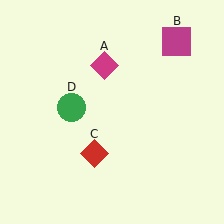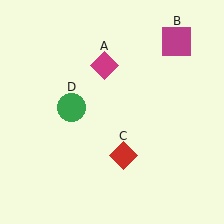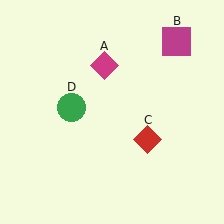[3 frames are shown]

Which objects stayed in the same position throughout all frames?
Magenta diamond (object A) and magenta square (object B) and green circle (object D) remained stationary.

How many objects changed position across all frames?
1 object changed position: red diamond (object C).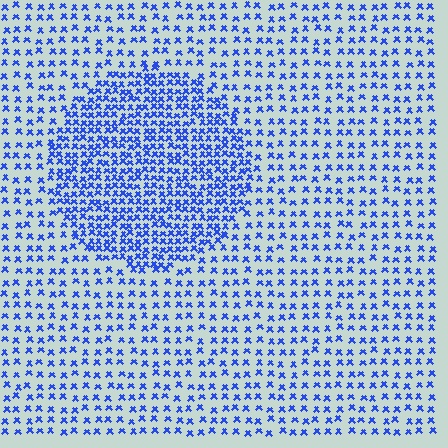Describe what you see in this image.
The image contains small blue elements arranged at two different densities. A circle-shaped region is visible where the elements are more densely packed than the surrounding area.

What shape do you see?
I see a circle.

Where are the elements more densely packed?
The elements are more densely packed inside the circle boundary.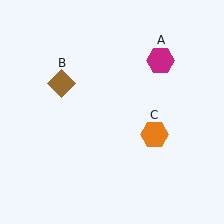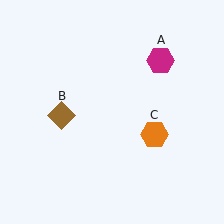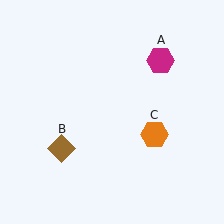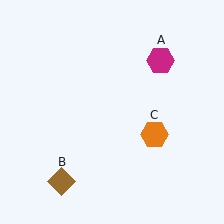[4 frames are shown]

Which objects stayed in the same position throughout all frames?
Magenta hexagon (object A) and orange hexagon (object C) remained stationary.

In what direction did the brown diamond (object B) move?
The brown diamond (object B) moved down.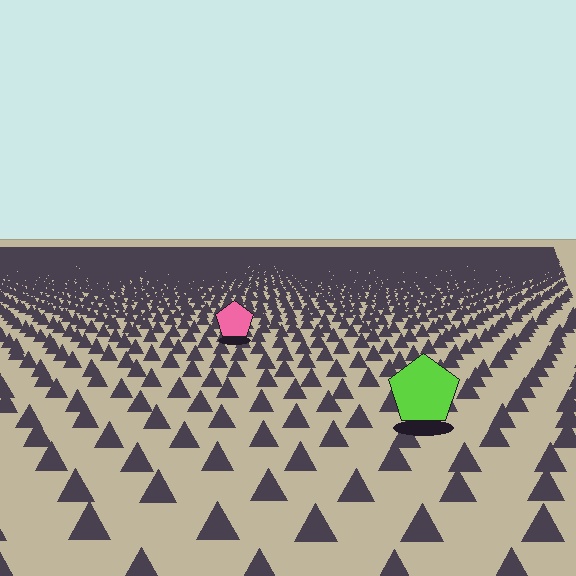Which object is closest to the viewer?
The lime pentagon is closest. The texture marks near it are larger and more spread out.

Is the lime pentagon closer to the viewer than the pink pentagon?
Yes. The lime pentagon is closer — you can tell from the texture gradient: the ground texture is coarser near it.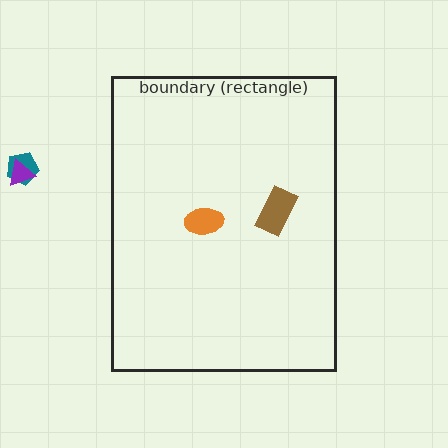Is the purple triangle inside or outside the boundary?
Outside.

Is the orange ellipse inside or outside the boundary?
Inside.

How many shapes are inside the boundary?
2 inside, 2 outside.